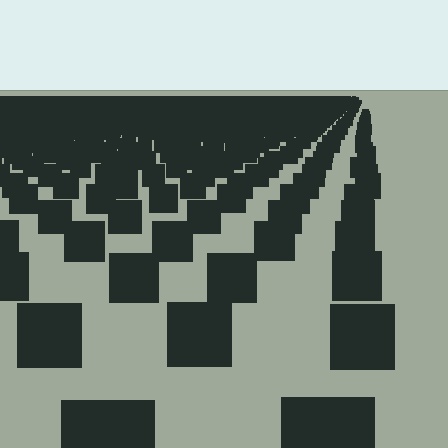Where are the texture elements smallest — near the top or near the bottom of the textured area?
Near the top.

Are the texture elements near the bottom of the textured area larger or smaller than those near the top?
Larger. Near the bottom, elements are closer to the viewer and appear at a bigger on-screen size.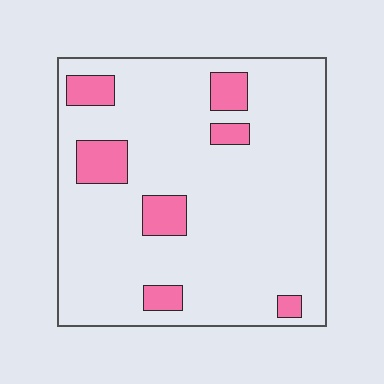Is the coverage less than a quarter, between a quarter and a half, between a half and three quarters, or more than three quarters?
Less than a quarter.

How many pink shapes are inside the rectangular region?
7.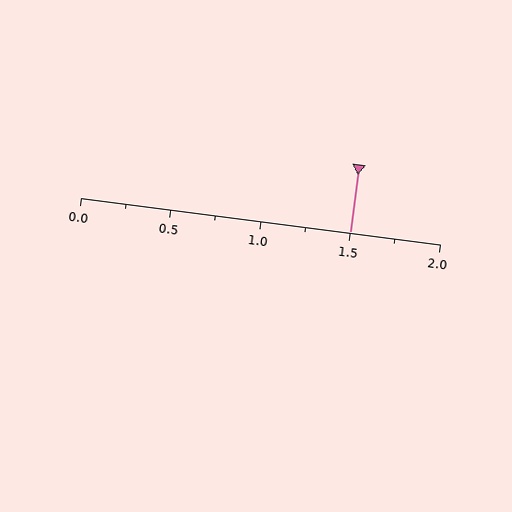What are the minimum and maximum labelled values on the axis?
The axis runs from 0.0 to 2.0.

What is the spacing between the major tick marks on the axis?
The major ticks are spaced 0.5 apart.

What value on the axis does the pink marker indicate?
The marker indicates approximately 1.5.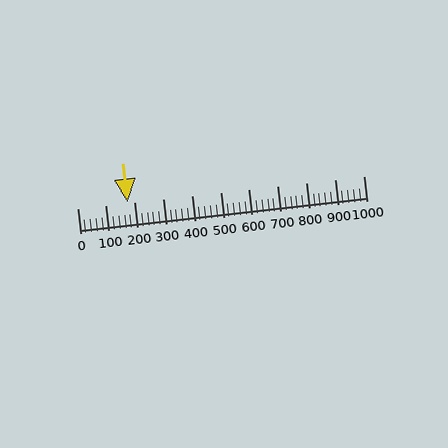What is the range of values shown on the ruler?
The ruler shows values from 0 to 1000.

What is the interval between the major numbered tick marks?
The major tick marks are spaced 100 units apart.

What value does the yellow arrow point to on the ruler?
The yellow arrow points to approximately 176.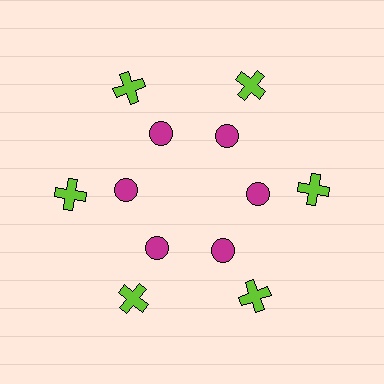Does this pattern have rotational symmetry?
Yes, this pattern has 6-fold rotational symmetry. It looks the same after rotating 60 degrees around the center.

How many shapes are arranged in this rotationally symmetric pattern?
There are 12 shapes, arranged in 6 groups of 2.